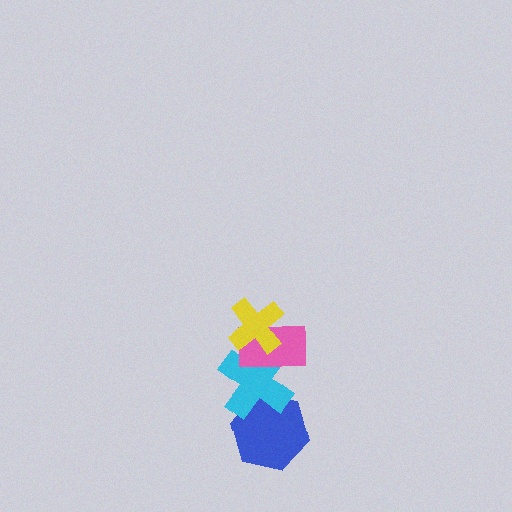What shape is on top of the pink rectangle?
The yellow cross is on top of the pink rectangle.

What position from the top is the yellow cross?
The yellow cross is 1st from the top.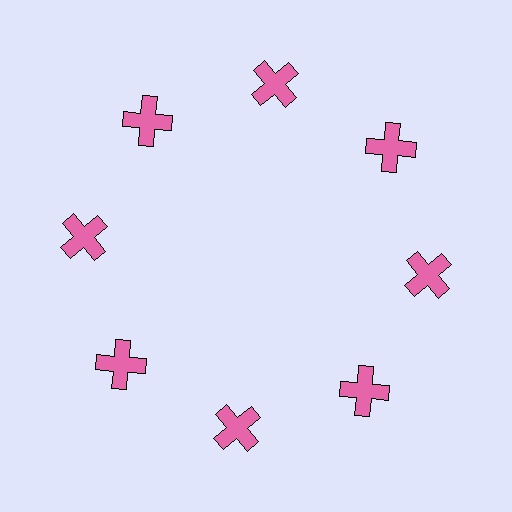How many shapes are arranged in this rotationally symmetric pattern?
There are 8 shapes, arranged in 8 groups of 1.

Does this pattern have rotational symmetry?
Yes, this pattern has 8-fold rotational symmetry. It looks the same after rotating 45 degrees around the center.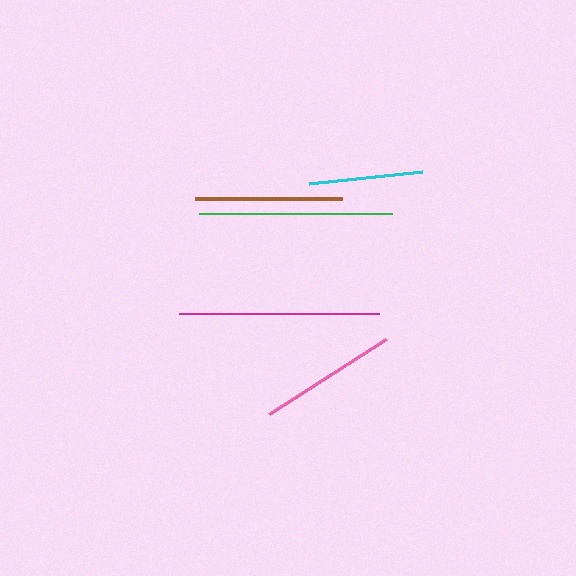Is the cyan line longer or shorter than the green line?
The green line is longer than the cyan line.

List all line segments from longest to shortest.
From longest to shortest: magenta, green, brown, pink, cyan.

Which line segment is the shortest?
The cyan line is the shortest at approximately 113 pixels.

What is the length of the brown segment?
The brown segment is approximately 148 pixels long.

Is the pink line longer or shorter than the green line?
The green line is longer than the pink line.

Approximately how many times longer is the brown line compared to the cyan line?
The brown line is approximately 1.3 times the length of the cyan line.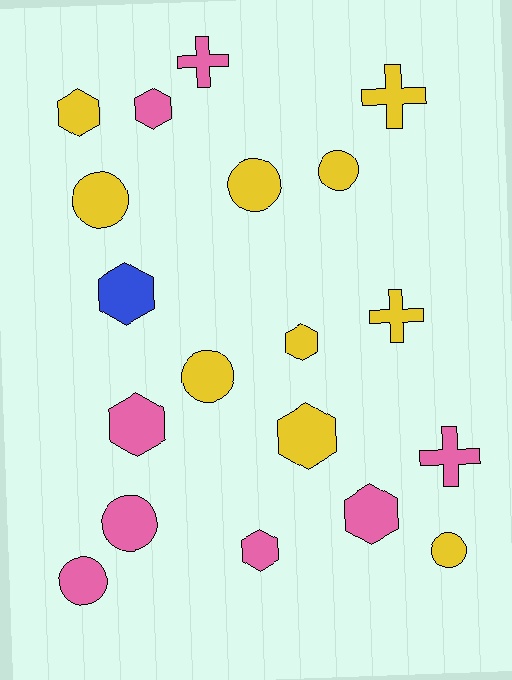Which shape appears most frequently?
Hexagon, with 8 objects.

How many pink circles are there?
There are 2 pink circles.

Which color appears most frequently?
Yellow, with 10 objects.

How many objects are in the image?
There are 19 objects.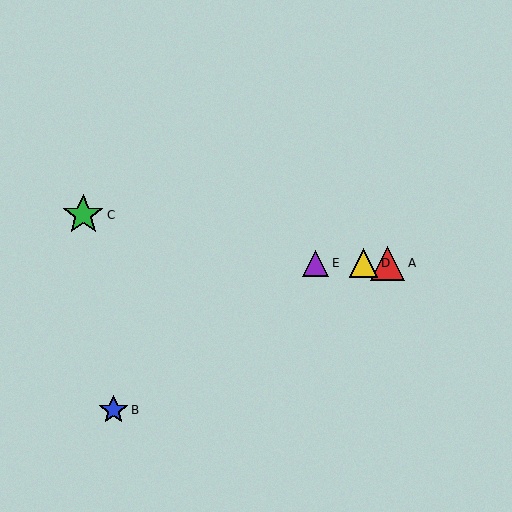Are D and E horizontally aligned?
Yes, both are at y≈263.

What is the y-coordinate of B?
Object B is at y≈410.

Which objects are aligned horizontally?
Objects A, D, E are aligned horizontally.